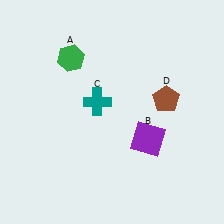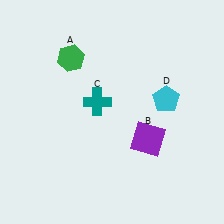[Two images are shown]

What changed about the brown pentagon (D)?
In Image 1, D is brown. In Image 2, it changed to cyan.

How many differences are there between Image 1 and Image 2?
There is 1 difference between the two images.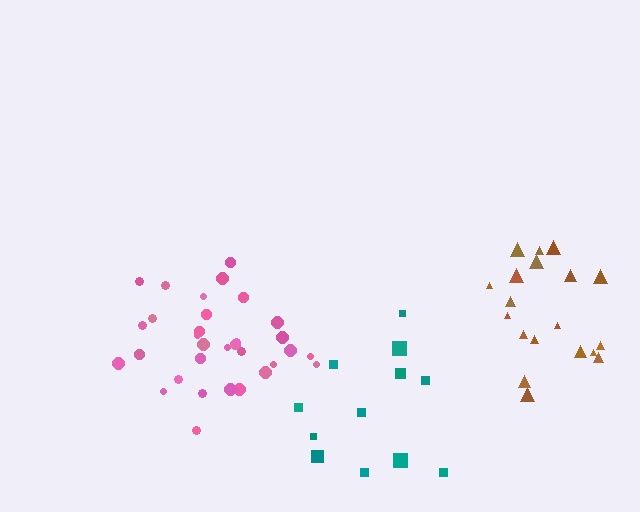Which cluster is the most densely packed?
Pink.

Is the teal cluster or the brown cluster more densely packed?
Brown.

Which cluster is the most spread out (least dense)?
Teal.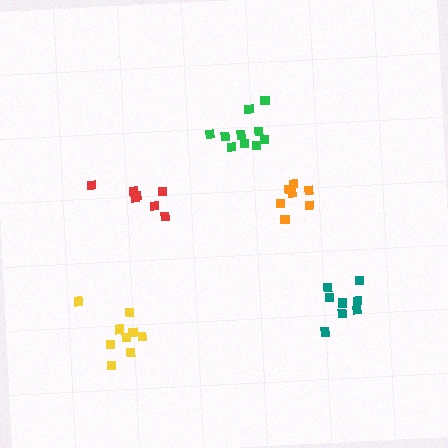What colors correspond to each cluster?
The clusters are colored: red, yellow, orange, teal, green.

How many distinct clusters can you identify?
There are 5 distinct clusters.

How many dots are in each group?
Group 1: 7 dots, Group 2: 9 dots, Group 3: 8 dots, Group 4: 8 dots, Group 5: 10 dots (42 total).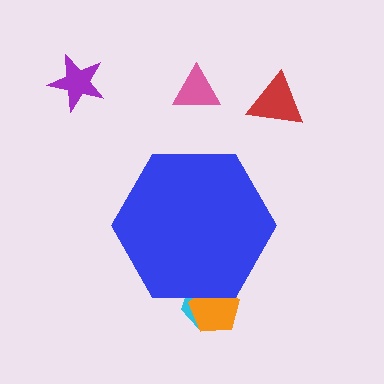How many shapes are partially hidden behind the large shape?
2 shapes are partially hidden.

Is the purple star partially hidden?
No, the purple star is fully visible.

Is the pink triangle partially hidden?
No, the pink triangle is fully visible.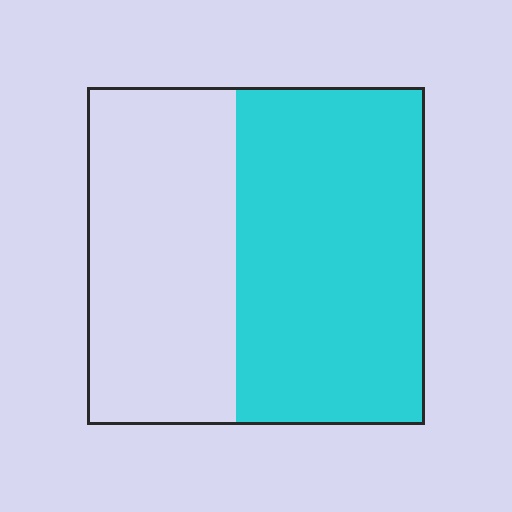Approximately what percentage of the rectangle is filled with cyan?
Approximately 55%.